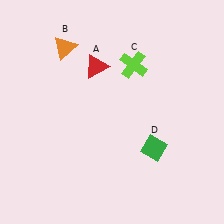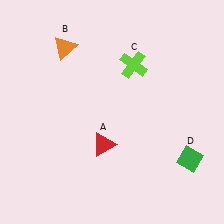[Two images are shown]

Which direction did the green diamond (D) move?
The green diamond (D) moved right.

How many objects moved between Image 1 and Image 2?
2 objects moved between the two images.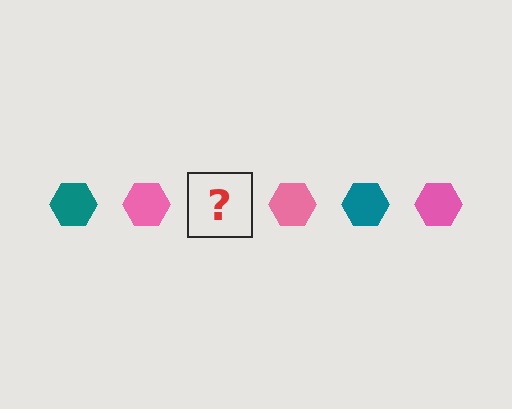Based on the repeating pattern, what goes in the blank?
The blank should be a teal hexagon.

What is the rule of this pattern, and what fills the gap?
The rule is that the pattern cycles through teal, pink hexagons. The gap should be filled with a teal hexagon.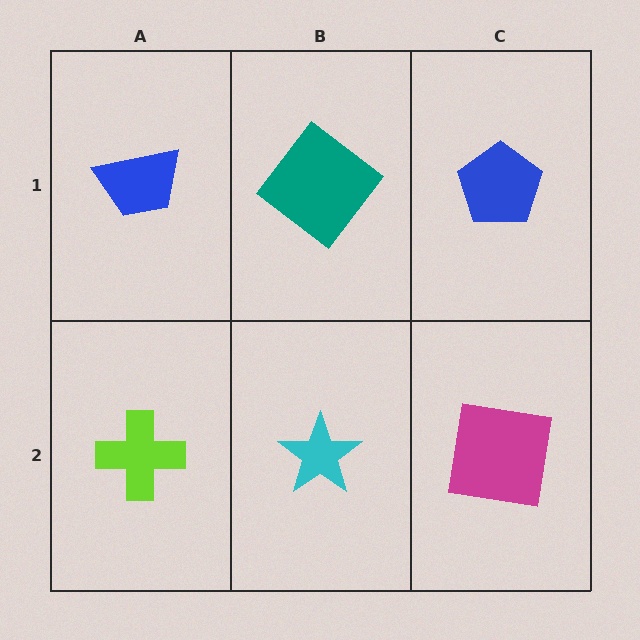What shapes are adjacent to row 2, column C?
A blue pentagon (row 1, column C), a cyan star (row 2, column B).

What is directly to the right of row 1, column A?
A teal diamond.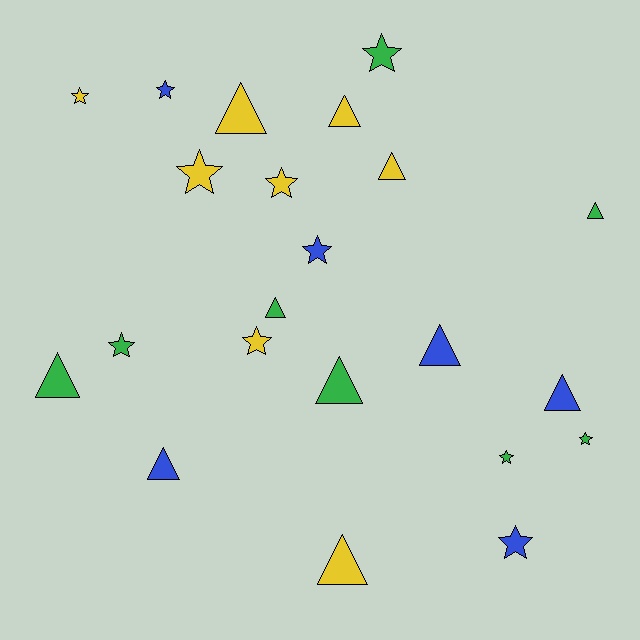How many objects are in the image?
There are 22 objects.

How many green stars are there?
There are 4 green stars.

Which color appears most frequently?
Green, with 8 objects.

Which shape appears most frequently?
Star, with 11 objects.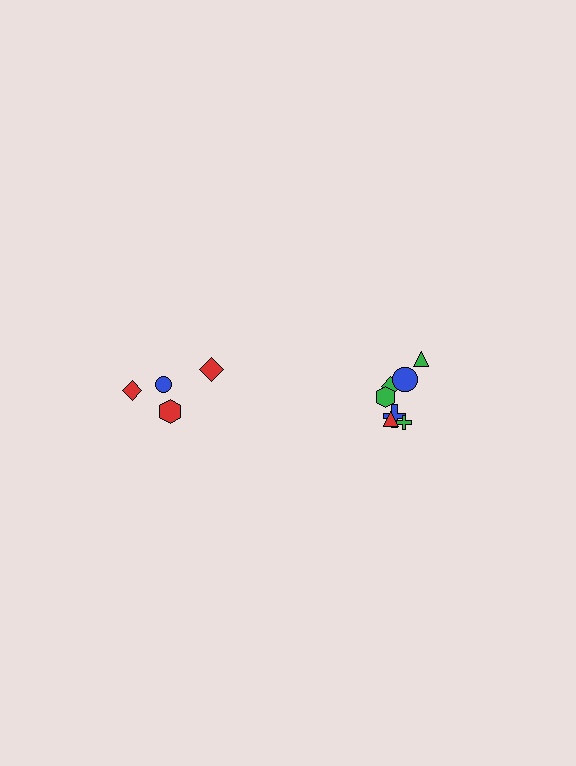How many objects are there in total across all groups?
There are 11 objects.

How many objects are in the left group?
There are 4 objects.